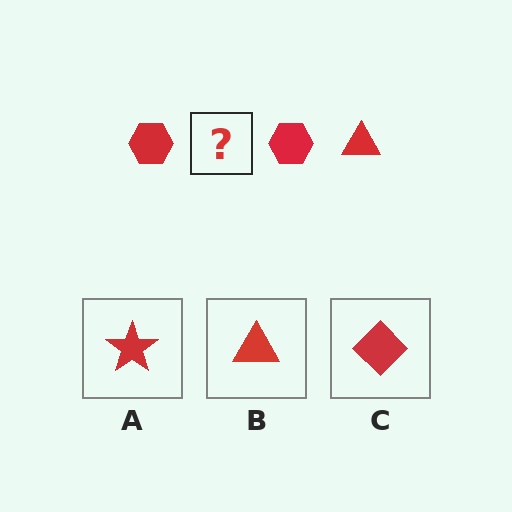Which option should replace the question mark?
Option B.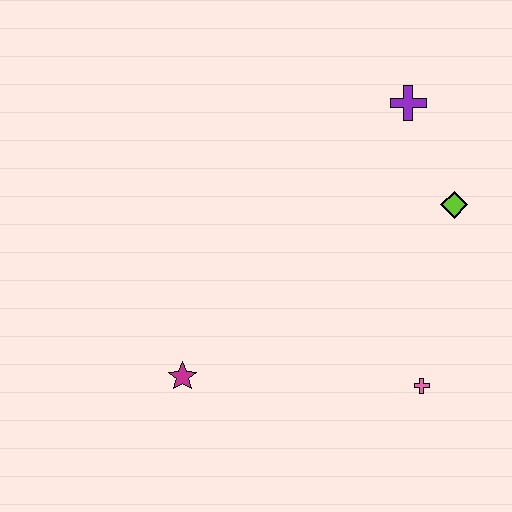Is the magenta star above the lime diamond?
No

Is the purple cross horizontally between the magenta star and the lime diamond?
Yes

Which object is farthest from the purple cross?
The magenta star is farthest from the purple cross.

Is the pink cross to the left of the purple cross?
No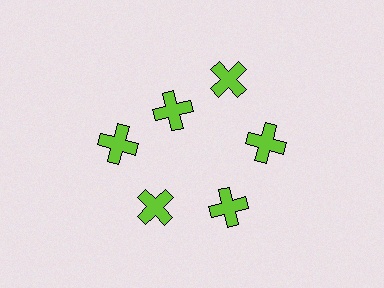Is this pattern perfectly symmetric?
No. The 6 lime crosses are arranged in a ring, but one element near the 11 o'clock position is pulled inward toward the center, breaking the 6-fold rotational symmetry.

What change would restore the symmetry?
The symmetry would be restored by moving it outward, back onto the ring so that all 6 crosses sit at equal angles and equal distance from the center.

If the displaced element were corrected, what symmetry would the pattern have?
It would have 6-fold rotational symmetry — the pattern would map onto itself every 60 degrees.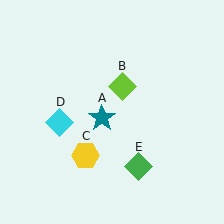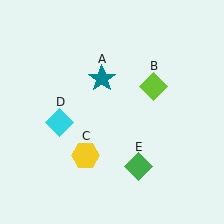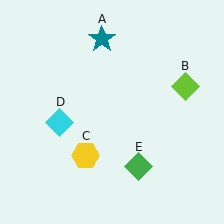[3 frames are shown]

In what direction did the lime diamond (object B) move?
The lime diamond (object B) moved right.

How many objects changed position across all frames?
2 objects changed position: teal star (object A), lime diamond (object B).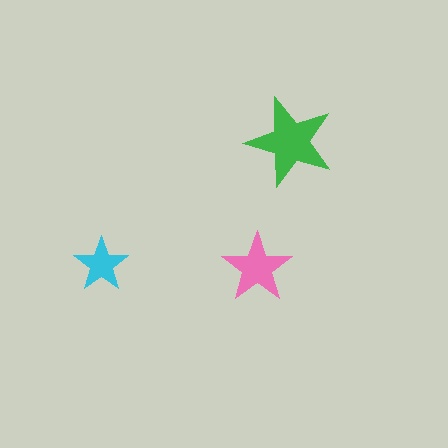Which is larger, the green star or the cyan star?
The green one.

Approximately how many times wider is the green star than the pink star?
About 1.5 times wider.